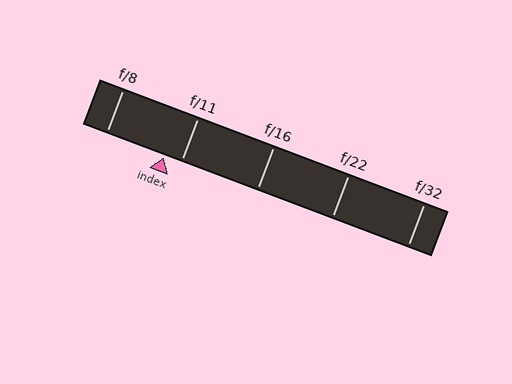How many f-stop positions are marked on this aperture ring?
There are 5 f-stop positions marked.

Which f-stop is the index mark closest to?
The index mark is closest to f/11.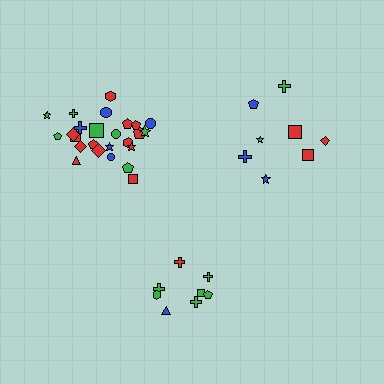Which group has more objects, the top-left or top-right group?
The top-left group.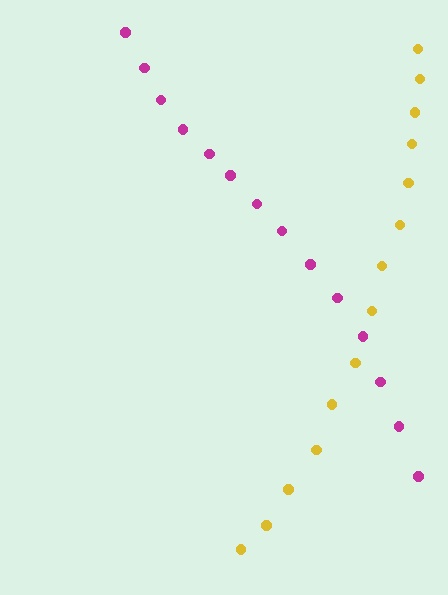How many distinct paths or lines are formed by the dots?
There are 2 distinct paths.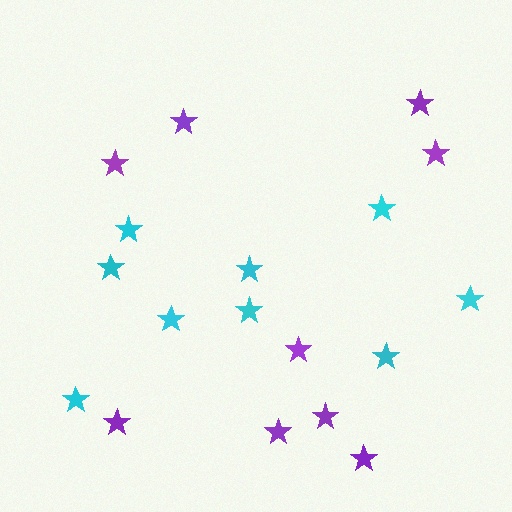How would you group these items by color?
There are 2 groups: one group of purple stars (9) and one group of cyan stars (9).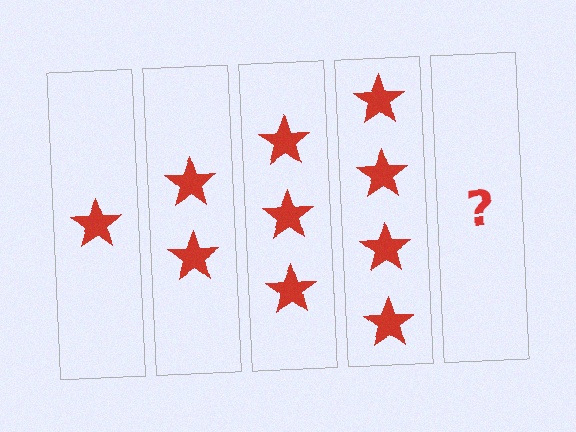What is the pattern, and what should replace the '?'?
The pattern is that each step adds one more star. The '?' should be 5 stars.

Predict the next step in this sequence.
The next step is 5 stars.